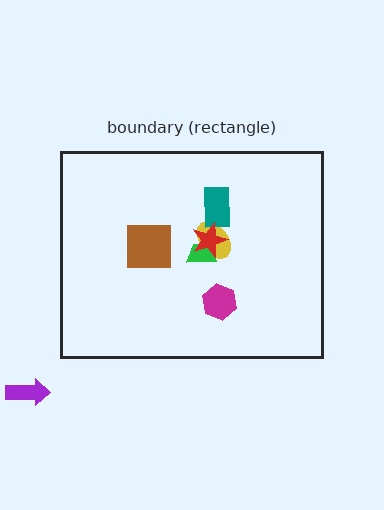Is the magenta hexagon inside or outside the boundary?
Inside.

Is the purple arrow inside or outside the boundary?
Outside.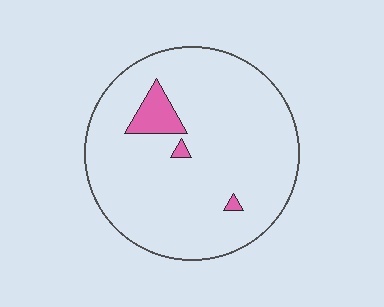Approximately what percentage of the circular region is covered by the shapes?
Approximately 5%.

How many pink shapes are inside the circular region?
3.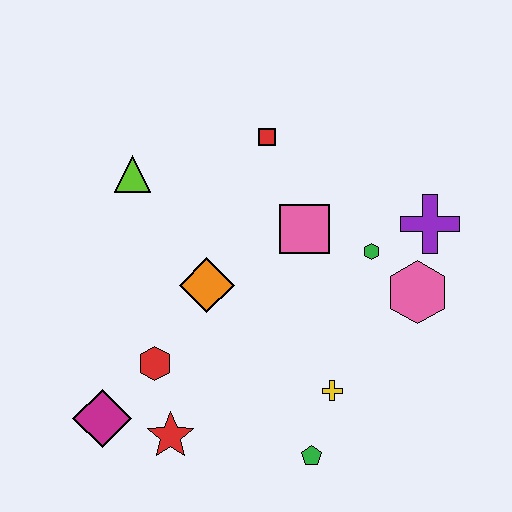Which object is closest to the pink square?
The green hexagon is closest to the pink square.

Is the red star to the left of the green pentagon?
Yes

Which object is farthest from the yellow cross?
The lime triangle is farthest from the yellow cross.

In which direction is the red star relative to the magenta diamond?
The red star is to the right of the magenta diamond.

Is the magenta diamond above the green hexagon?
No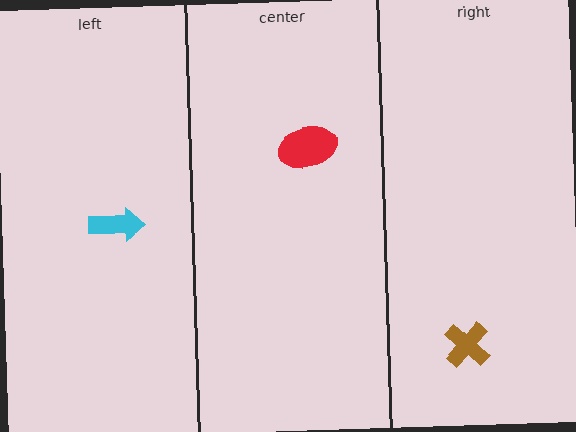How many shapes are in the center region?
1.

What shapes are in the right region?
The brown cross.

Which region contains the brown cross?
The right region.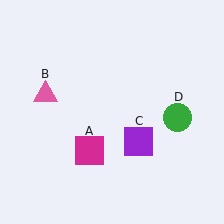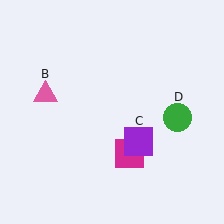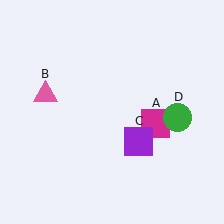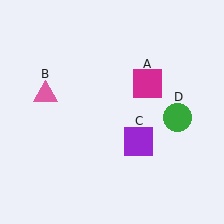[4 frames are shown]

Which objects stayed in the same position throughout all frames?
Pink triangle (object B) and purple square (object C) and green circle (object D) remained stationary.